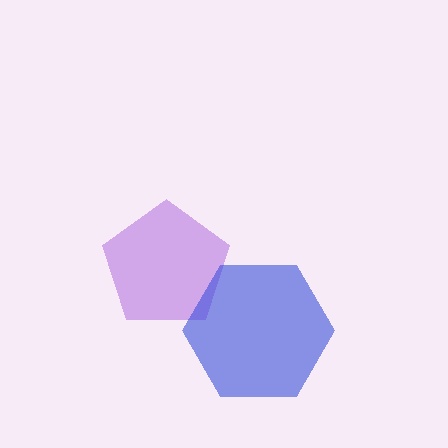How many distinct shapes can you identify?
There are 2 distinct shapes: a purple pentagon, a blue hexagon.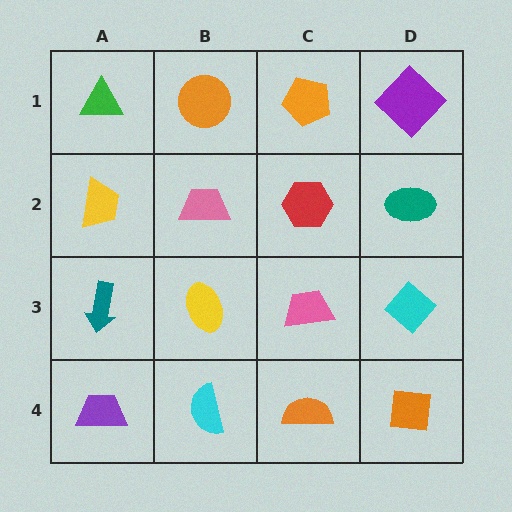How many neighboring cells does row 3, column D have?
3.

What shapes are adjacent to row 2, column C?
An orange pentagon (row 1, column C), a pink trapezoid (row 3, column C), a pink trapezoid (row 2, column B), a teal ellipse (row 2, column D).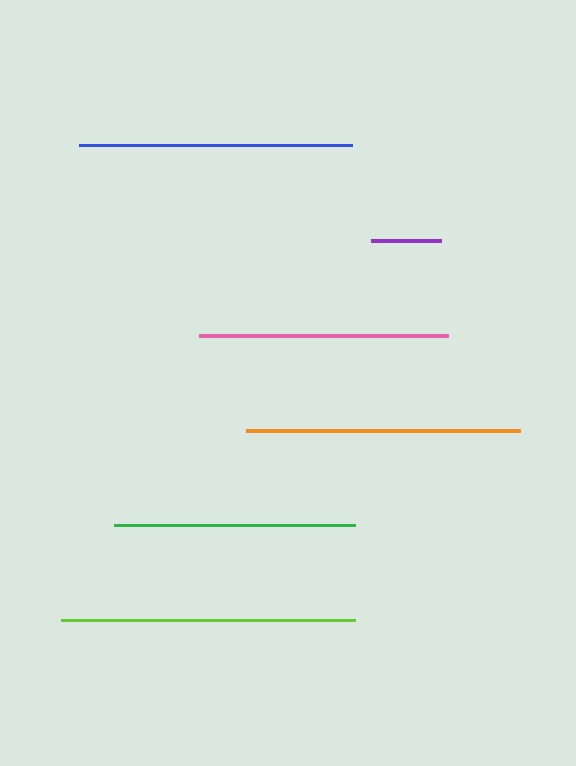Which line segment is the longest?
The lime line is the longest at approximately 293 pixels.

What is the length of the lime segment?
The lime segment is approximately 293 pixels long.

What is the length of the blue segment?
The blue segment is approximately 274 pixels long.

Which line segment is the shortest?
The purple line is the shortest at approximately 70 pixels.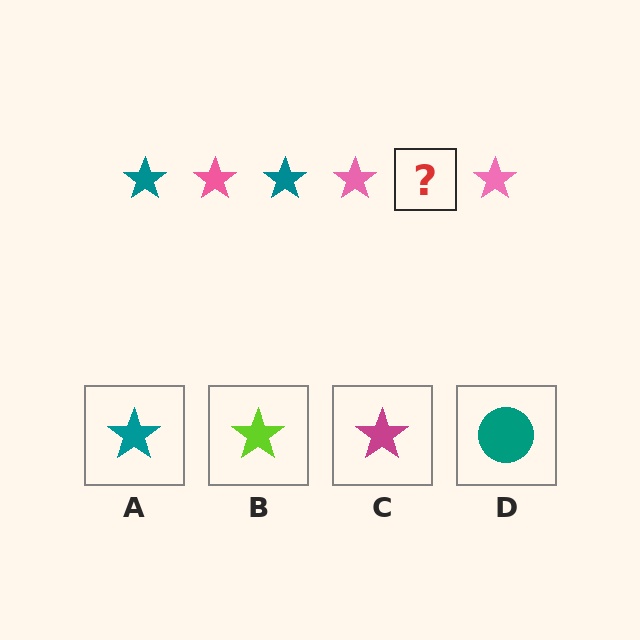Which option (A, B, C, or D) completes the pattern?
A.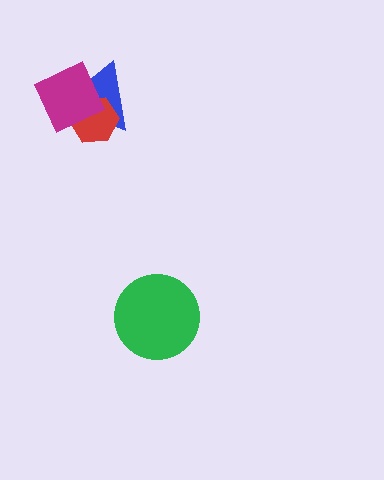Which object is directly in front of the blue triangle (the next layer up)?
The red hexagon is directly in front of the blue triangle.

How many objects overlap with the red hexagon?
2 objects overlap with the red hexagon.